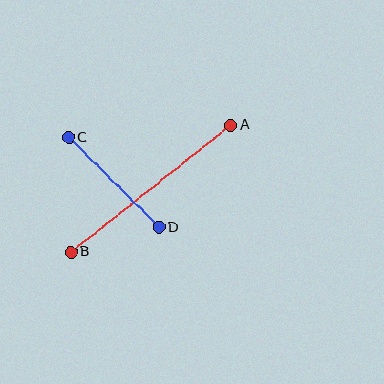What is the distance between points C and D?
The distance is approximately 128 pixels.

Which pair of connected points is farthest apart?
Points A and B are farthest apart.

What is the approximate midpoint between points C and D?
The midpoint is at approximately (114, 182) pixels.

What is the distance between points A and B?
The distance is approximately 204 pixels.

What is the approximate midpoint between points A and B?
The midpoint is at approximately (151, 189) pixels.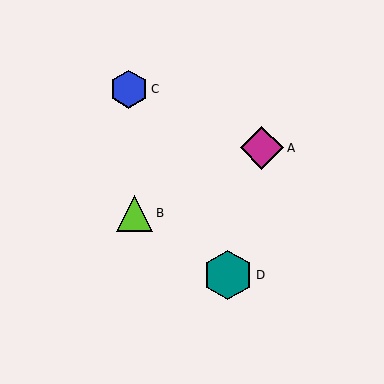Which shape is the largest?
The teal hexagon (labeled D) is the largest.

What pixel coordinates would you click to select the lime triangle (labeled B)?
Click at (135, 213) to select the lime triangle B.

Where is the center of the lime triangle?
The center of the lime triangle is at (135, 213).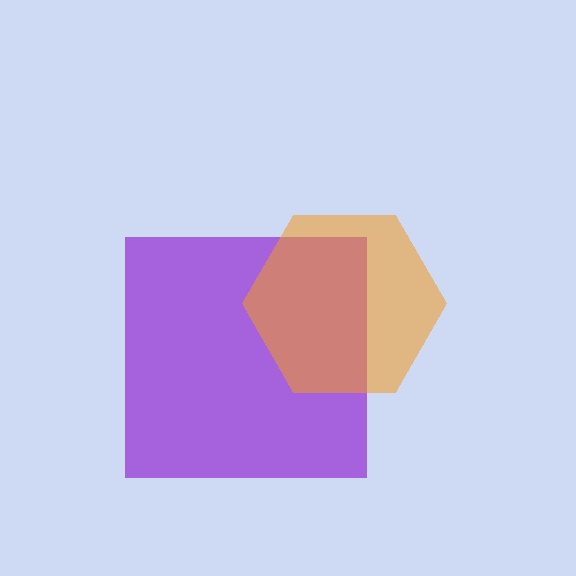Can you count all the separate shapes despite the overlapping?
Yes, there are 2 separate shapes.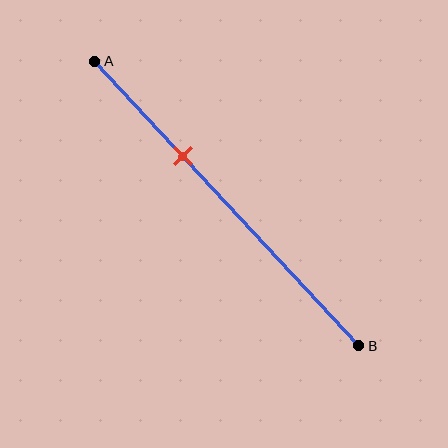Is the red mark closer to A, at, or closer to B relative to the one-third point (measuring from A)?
The red mark is approximately at the one-third point of segment AB.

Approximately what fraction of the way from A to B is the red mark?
The red mark is approximately 35% of the way from A to B.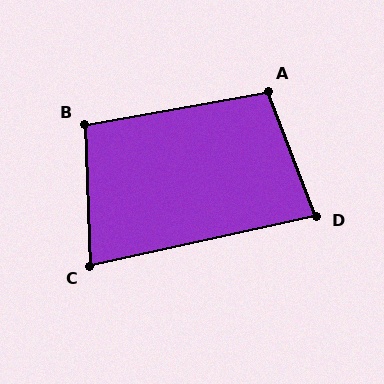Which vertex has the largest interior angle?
A, at approximately 101 degrees.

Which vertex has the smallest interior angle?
C, at approximately 79 degrees.